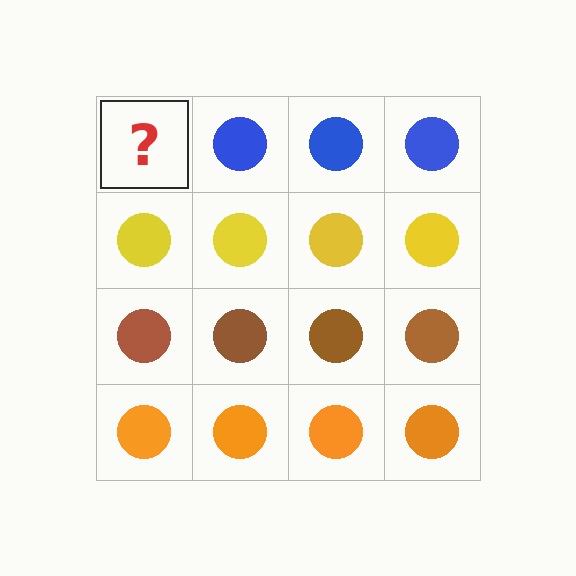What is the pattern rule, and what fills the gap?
The rule is that each row has a consistent color. The gap should be filled with a blue circle.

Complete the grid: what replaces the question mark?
The question mark should be replaced with a blue circle.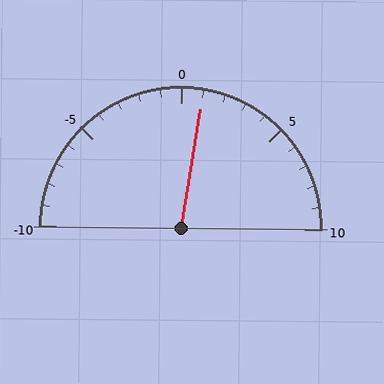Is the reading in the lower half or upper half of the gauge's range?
The reading is in the upper half of the range (-10 to 10).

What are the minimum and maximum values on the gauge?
The gauge ranges from -10 to 10.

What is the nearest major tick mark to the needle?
The nearest major tick mark is 0.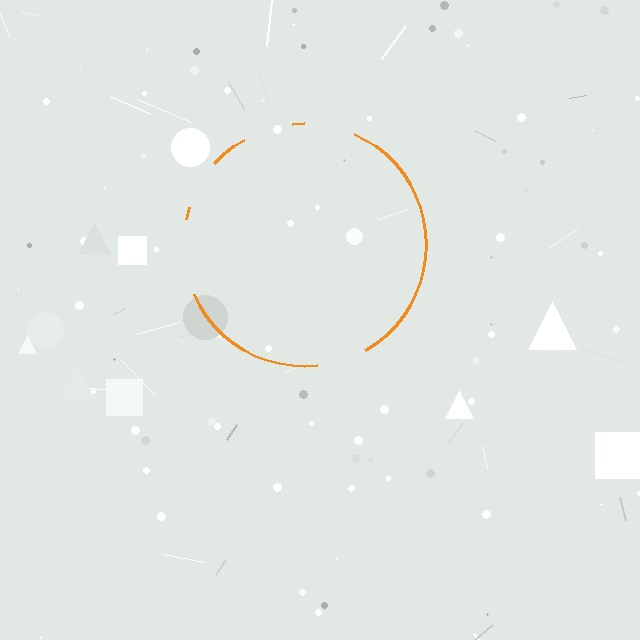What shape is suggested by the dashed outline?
The dashed outline suggests a circle.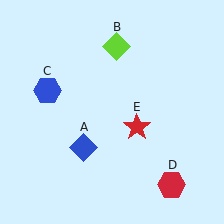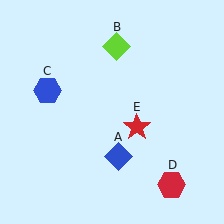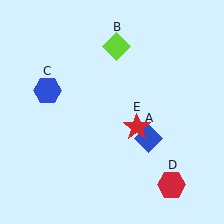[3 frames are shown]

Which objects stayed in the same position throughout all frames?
Lime diamond (object B) and blue hexagon (object C) and red hexagon (object D) and red star (object E) remained stationary.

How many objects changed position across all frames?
1 object changed position: blue diamond (object A).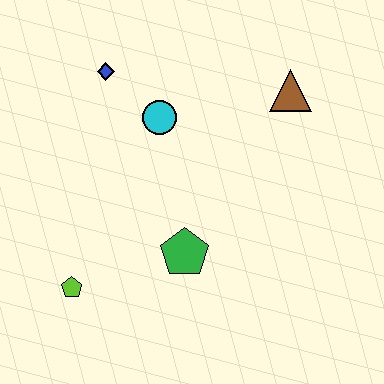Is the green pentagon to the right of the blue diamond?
Yes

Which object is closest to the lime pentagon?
The green pentagon is closest to the lime pentagon.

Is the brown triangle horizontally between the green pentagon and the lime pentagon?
No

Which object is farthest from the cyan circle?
The lime pentagon is farthest from the cyan circle.